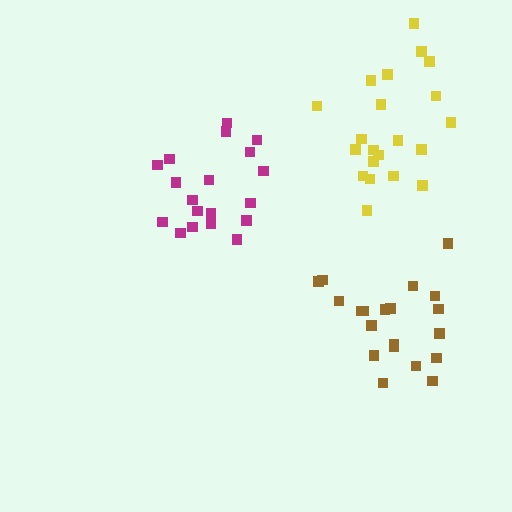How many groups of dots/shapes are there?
There are 3 groups.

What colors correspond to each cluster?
The clusters are colored: magenta, brown, yellow.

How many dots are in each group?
Group 1: 19 dots, Group 2: 20 dots, Group 3: 21 dots (60 total).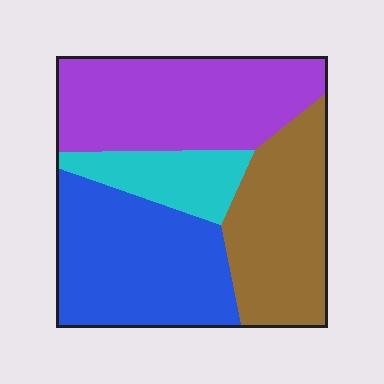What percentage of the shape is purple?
Purple takes up between a quarter and a half of the shape.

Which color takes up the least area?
Cyan, at roughly 10%.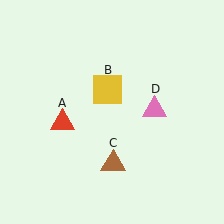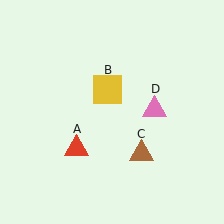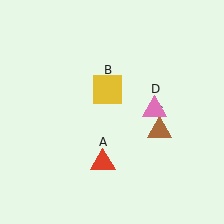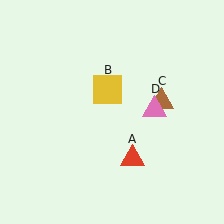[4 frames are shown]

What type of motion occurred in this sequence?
The red triangle (object A), brown triangle (object C) rotated counterclockwise around the center of the scene.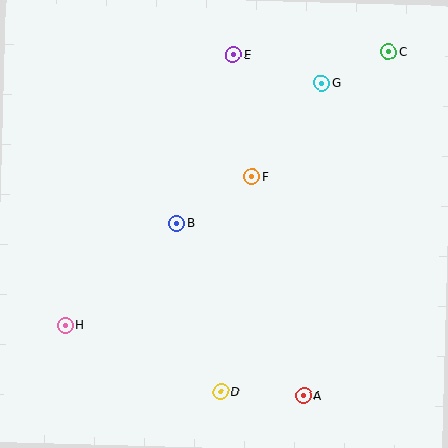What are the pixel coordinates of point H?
Point H is at (66, 325).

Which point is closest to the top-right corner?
Point C is closest to the top-right corner.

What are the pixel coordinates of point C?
Point C is at (388, 52).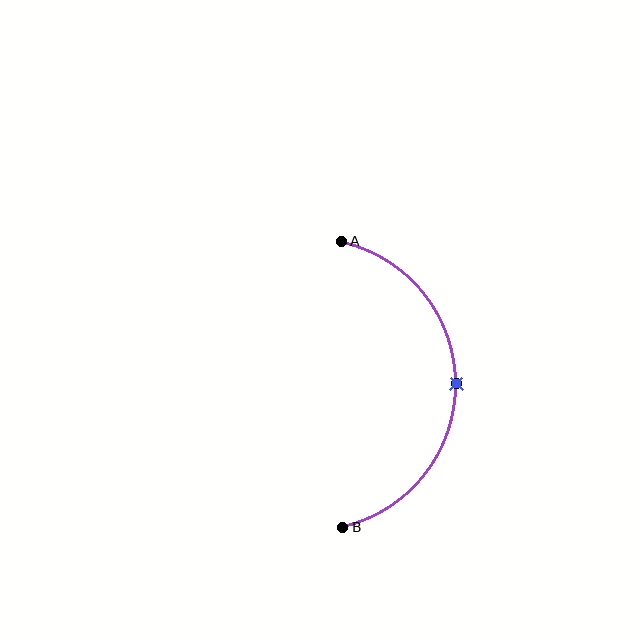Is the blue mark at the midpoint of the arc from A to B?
Yes. The blue mark lies on the arc at equal arc-length from both A and B — it is the arc midpoint.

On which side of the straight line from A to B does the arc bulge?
The arc bulges to the right of the straight line connecting A and B.